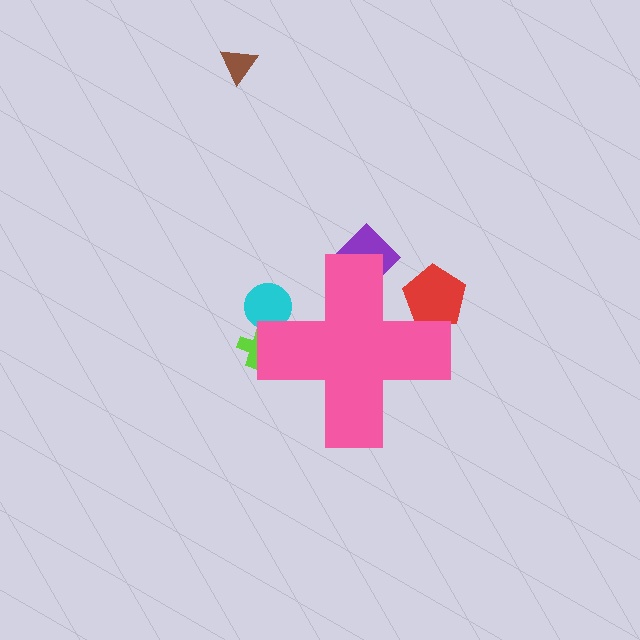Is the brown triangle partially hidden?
No, the brown triangle is fully visible.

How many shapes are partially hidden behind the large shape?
4 shapes are partially hidden.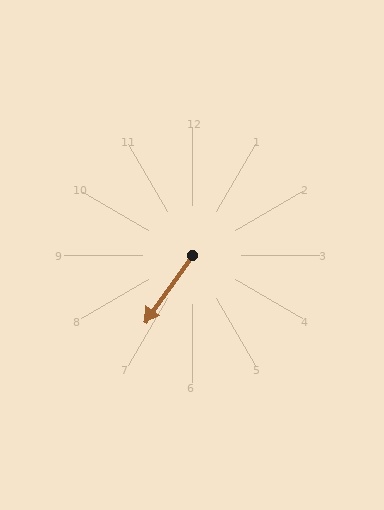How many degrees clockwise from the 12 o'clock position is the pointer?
Approximately 215 degrees.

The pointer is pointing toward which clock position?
Roughly 7 o'clock.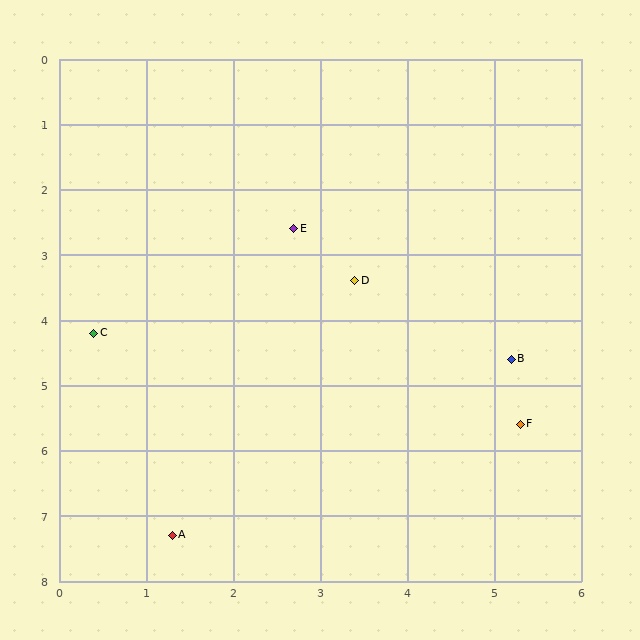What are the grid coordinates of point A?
Point A is at approximately (1.3, 7.3).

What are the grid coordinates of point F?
Point F is at approximately (5.3, 5.6).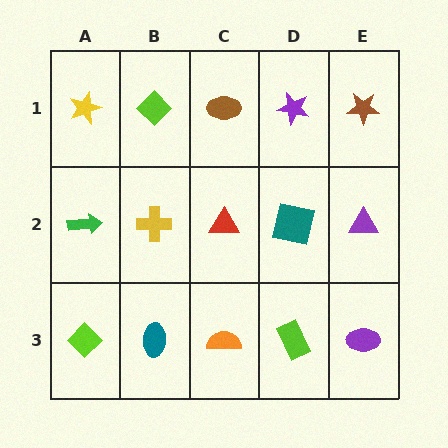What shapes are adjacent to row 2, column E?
A brown star (row 1, column E), a purple ellipse (row 3, column E), a teal square (row 2, column D).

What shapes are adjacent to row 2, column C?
A brown ellipse (row 1, column C), an orange semicircle (row 3, column C), a yellow cross (row 2, column B), a teal square (row 2, column D).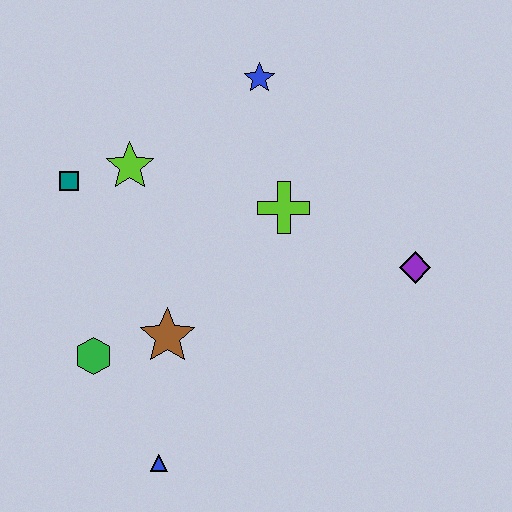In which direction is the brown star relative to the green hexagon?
The brown star is to the right of the green hexagon.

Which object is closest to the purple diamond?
The lime cross is closest to the purple diamond.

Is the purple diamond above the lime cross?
No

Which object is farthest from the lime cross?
The blue triangle is farthest from the lime cross.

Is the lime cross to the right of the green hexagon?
Yes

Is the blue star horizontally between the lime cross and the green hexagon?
Yes